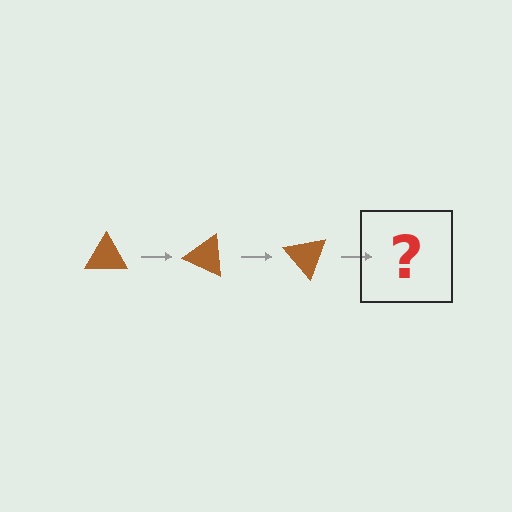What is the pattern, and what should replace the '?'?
The pattern is that the triangle rotates 25 degrees each step. The '?' should be a brown triangle rotated 75 degrees.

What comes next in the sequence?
The next element should be a brown triangle rotated 75 degrees.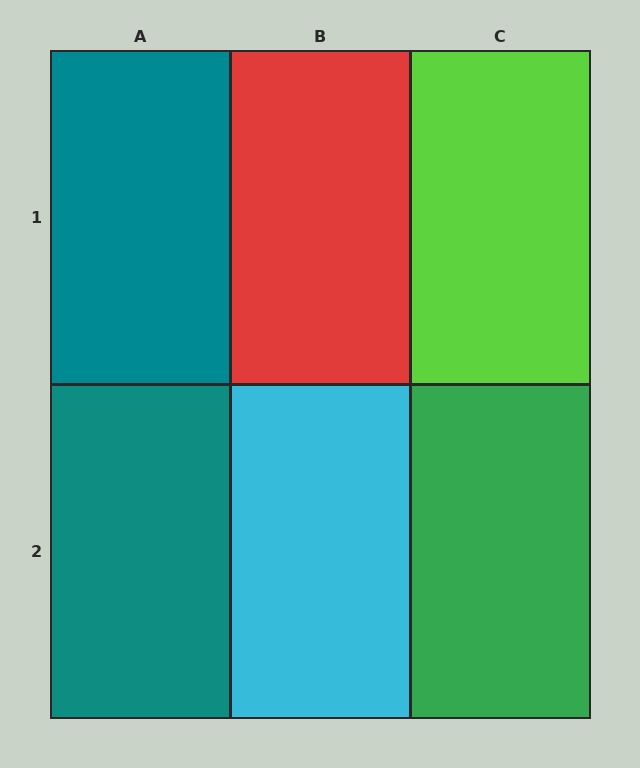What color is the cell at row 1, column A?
Teal.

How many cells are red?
1 cell is red.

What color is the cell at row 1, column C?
Lime.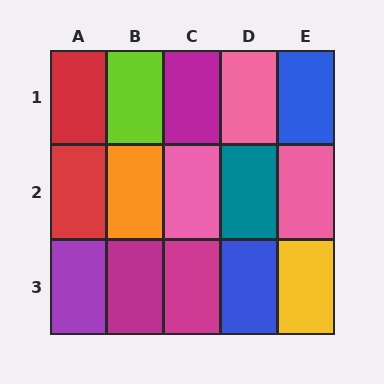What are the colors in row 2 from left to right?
Red, orange, pink, teal, pink.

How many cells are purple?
1 cell is purple.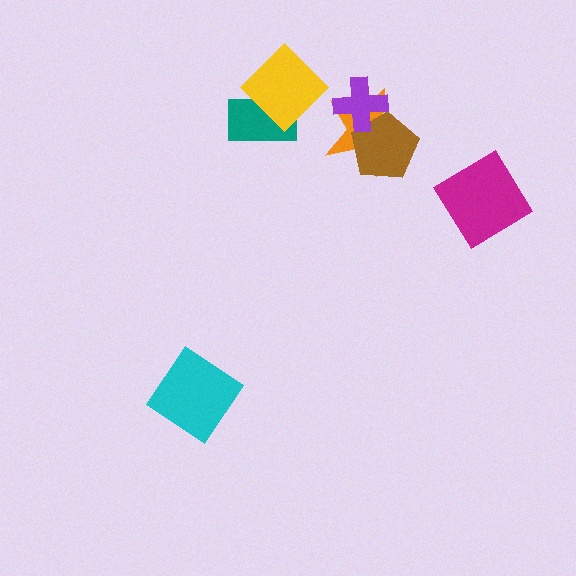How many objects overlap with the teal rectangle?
1 object overlaps with the teal rectangle.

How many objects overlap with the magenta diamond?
0 objects overlap with the magenta diamond.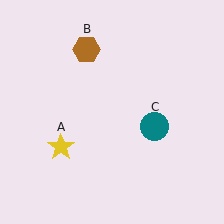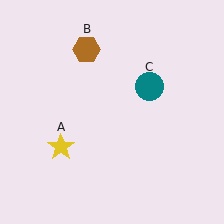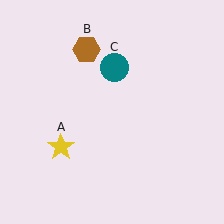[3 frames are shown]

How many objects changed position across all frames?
1 object changed position: teal circle (object C).